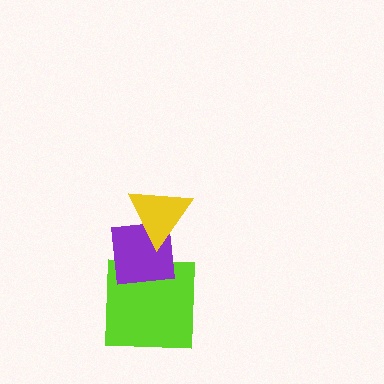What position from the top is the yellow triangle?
The yellow triangle is 1st from the top.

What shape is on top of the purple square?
The yellow triangle is on top of the purple square.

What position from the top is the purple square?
The purple square is 2nd from the top.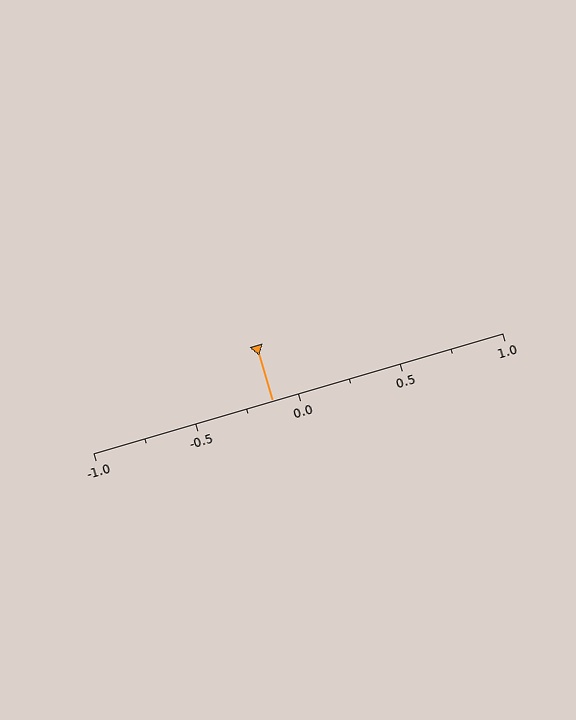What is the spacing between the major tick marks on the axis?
The major ticks are spaced 0.5 apart.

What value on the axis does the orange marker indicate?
The marker indicates approximately -0.12.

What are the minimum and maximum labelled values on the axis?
The axis runs from -1.0 to 1.0.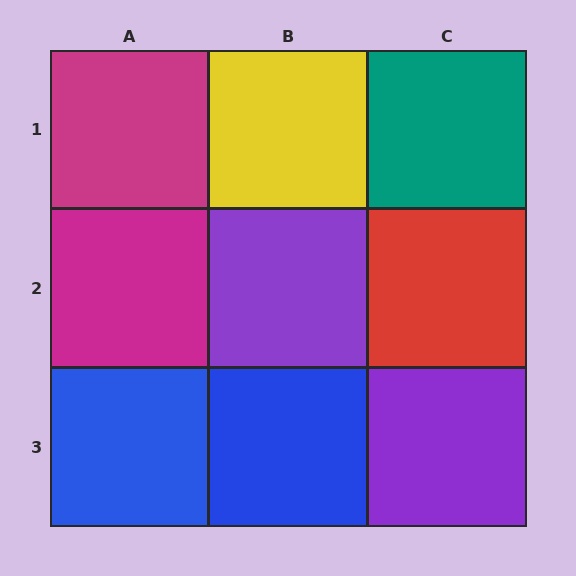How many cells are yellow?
1 cell is yellow.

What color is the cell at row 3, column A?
Blue.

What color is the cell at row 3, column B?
Blue.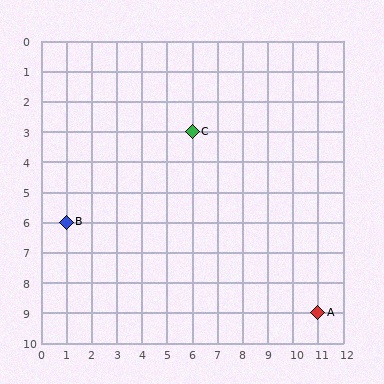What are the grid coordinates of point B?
Point B is at grid coordinates (1, 6).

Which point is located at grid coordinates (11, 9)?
Point A is at (11, 9).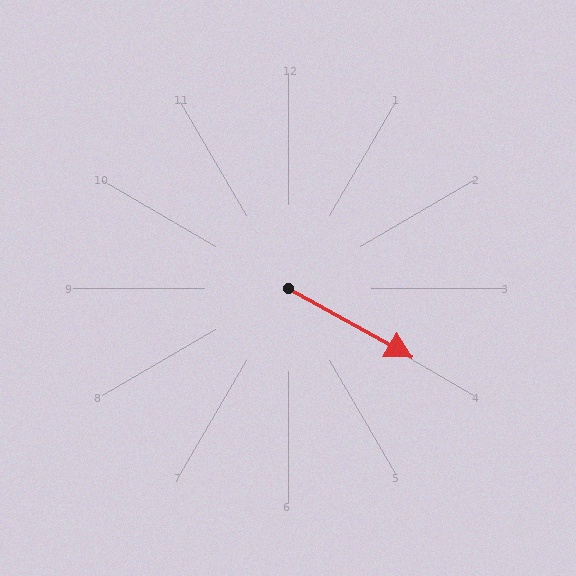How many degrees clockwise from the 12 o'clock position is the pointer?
Approximately 119 degrees.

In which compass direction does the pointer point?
Southeast.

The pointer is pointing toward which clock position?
Roughly 4 o'clock.